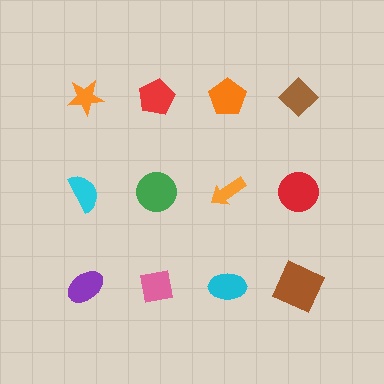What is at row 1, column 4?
A brown diamond.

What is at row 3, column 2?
A pink square.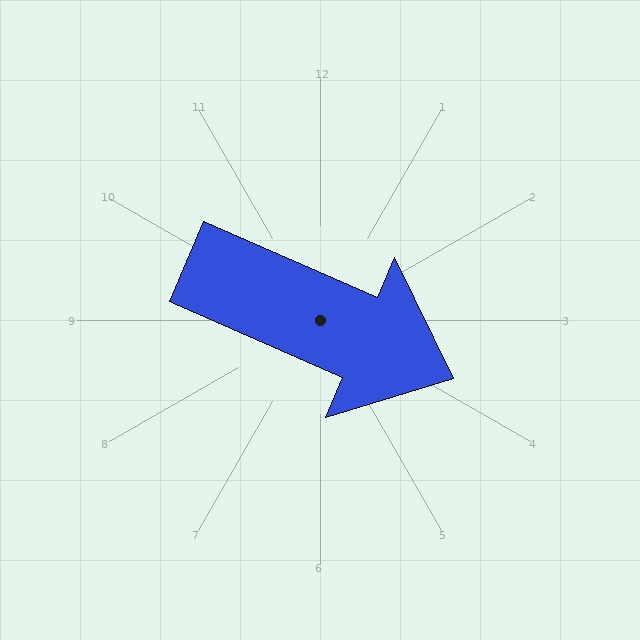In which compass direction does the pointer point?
Southeast.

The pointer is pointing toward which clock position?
Roughly 4 o'clock.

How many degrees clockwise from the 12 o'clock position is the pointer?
Approximately 114 degrees.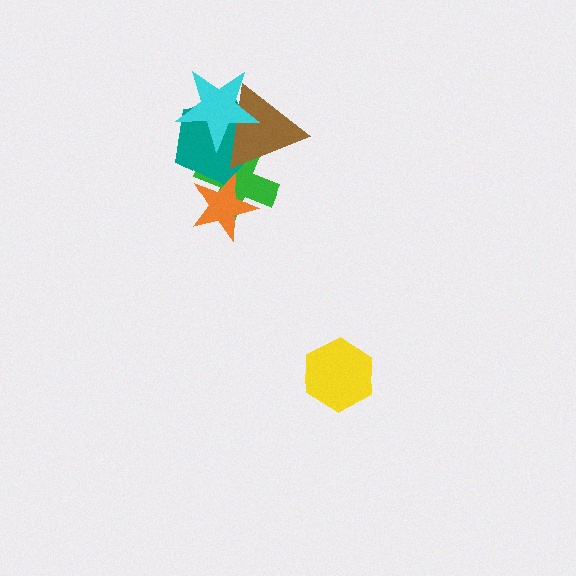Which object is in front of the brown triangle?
The cyan star is in front of the brown triangle.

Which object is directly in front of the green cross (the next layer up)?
The orange star is directly in front of the green cross.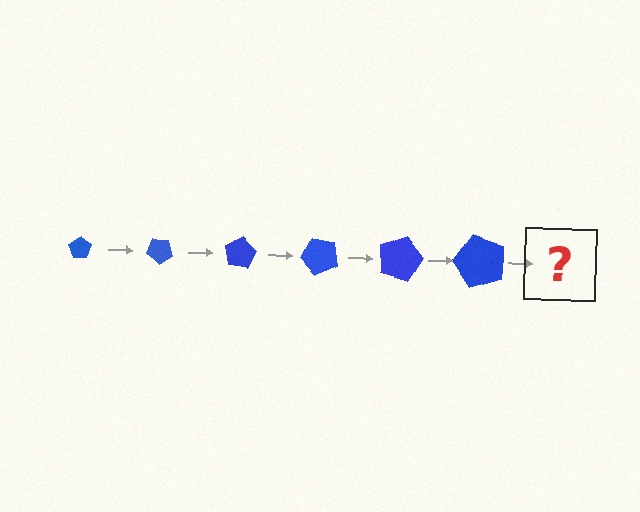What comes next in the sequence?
The next element should be a pentagon, larger than the previous one and rotated 240 degrees from the start.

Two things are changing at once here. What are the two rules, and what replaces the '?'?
The two rules are that the pentagon grows larger each step and it rotates 40 degrees each step. The '?' should be a pentagon, larger than the previous one and rotated 240 degrees from the start.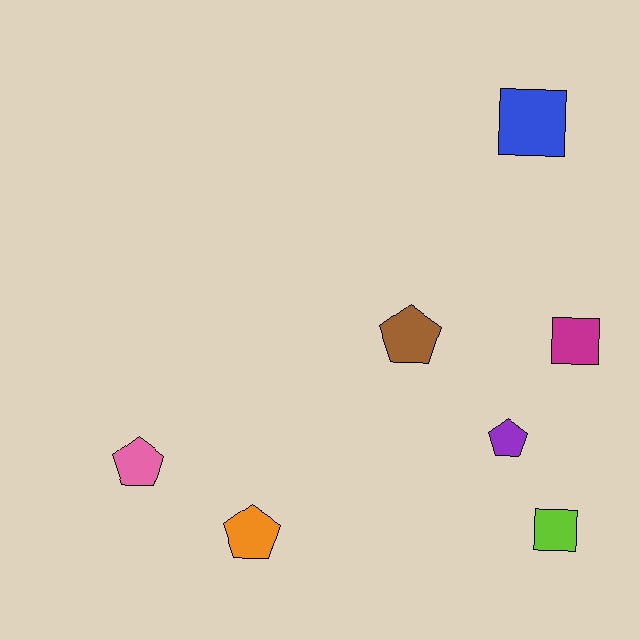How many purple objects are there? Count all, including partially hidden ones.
There is 1 purple object.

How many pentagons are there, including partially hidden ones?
There are 4 pentagons.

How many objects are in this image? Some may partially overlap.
There are 7 objects.